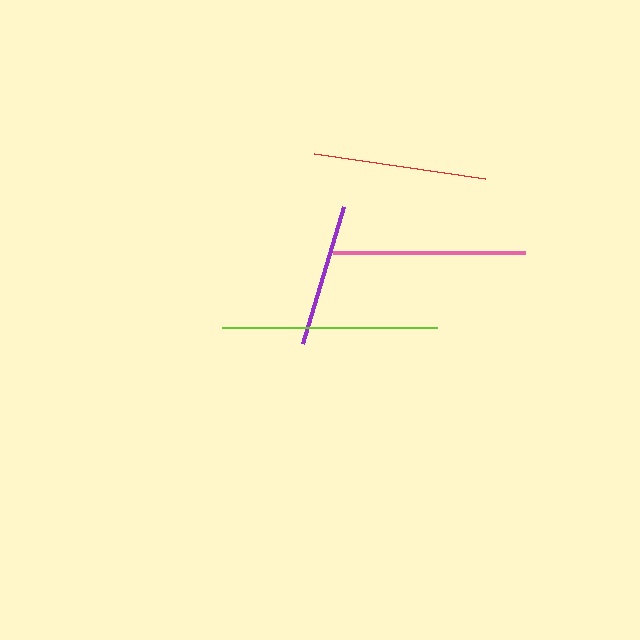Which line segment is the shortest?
The purple line is the shortest at approximately 144 pixels.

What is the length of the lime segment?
The lime segment is approximately 214 pixels long.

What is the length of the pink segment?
The pink segment is approximately 192 pixels long.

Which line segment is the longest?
The lime line is the longest at approximately 214 pixels.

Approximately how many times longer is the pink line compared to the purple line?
The pink line is approximately 1.3 times the length of the purple line.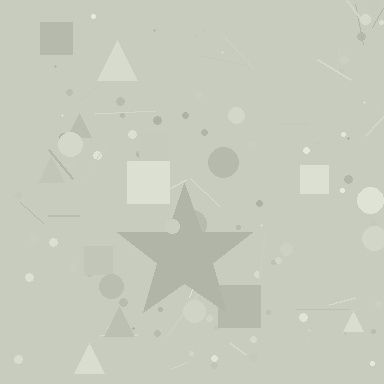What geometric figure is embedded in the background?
A star is embedded in the background.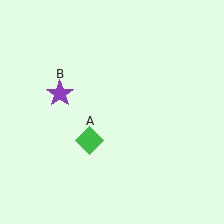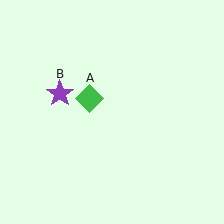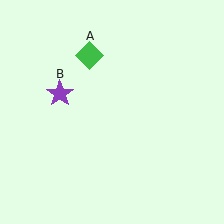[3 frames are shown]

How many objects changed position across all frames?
1 object changed position: green diamond (object A).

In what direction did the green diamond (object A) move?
The green diamond (object A) moved up.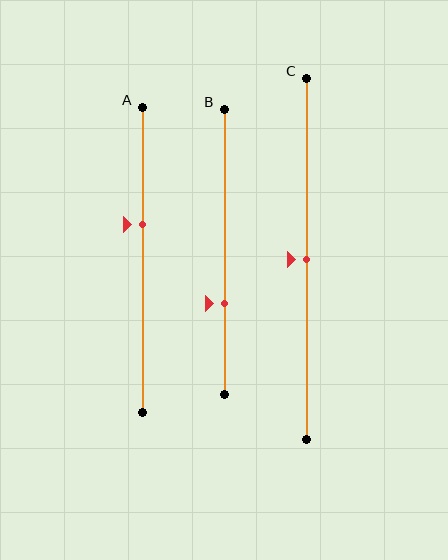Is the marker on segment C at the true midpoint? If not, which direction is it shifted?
Yes, the marker on segment C is at the true midpoint.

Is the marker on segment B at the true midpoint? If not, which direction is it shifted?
No, the marker on segment B is shifted downward by about 18% of the segment length.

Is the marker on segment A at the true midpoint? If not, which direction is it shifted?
No, the marker on segment A is shifted upward by about 11% of the segment length.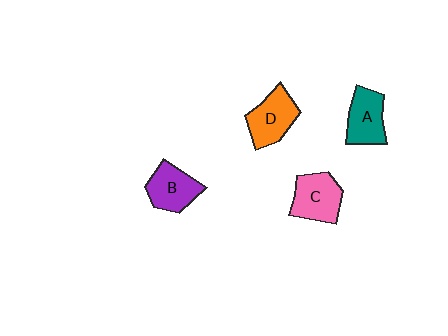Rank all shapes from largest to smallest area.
From largest to smallest: C (pink), D (orange), B (purple), A (teal).